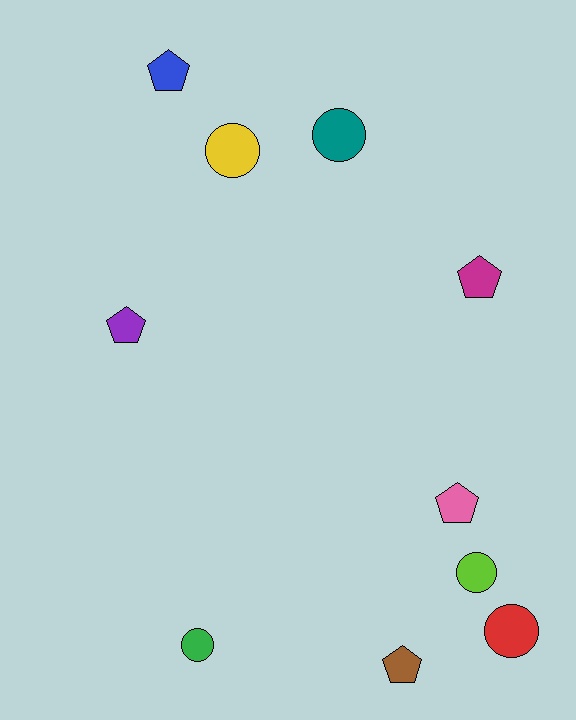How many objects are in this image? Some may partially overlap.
There are 10 objects.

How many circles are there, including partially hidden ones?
There are 5 circles.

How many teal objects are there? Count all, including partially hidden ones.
There is 1 teal object.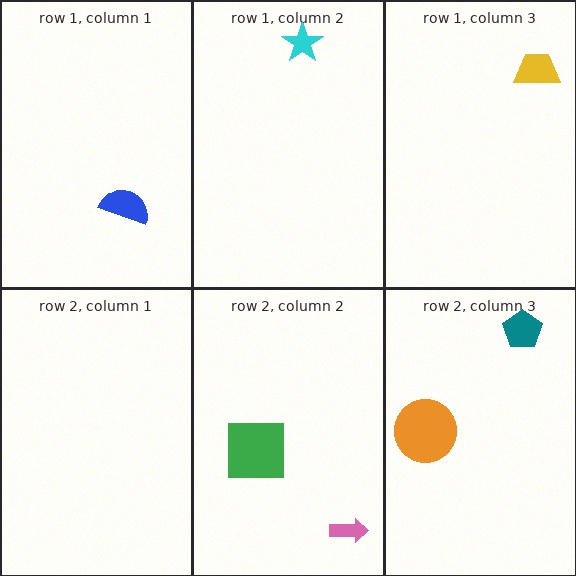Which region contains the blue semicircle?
The row 1, column 1 region.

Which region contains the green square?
The row 2, column 2 region.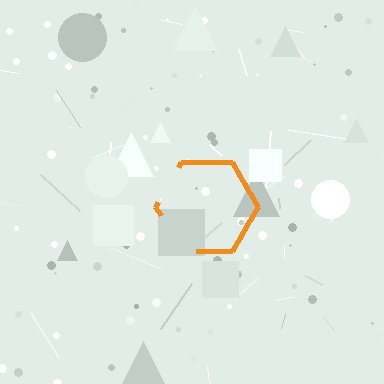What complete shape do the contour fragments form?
The contour fragments form a hexagon.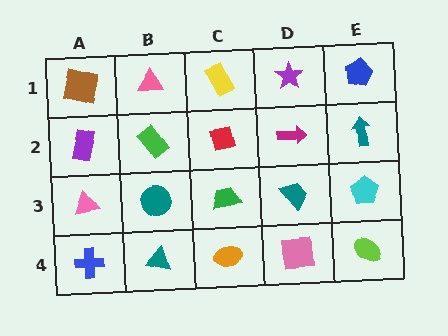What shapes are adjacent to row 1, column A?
A purple rectangle (row 2, column A), a pink triangle (row 1, column B).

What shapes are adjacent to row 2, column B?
A pink triangle (row 1, column B), a teal circle (row 3, column B), a purple rectangle (row 2, column A), a red square (row 2, column C).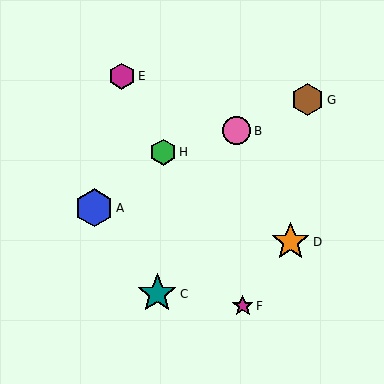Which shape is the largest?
The teal star (labeled C) is the largest.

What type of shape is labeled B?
Shape B is a pink circle.